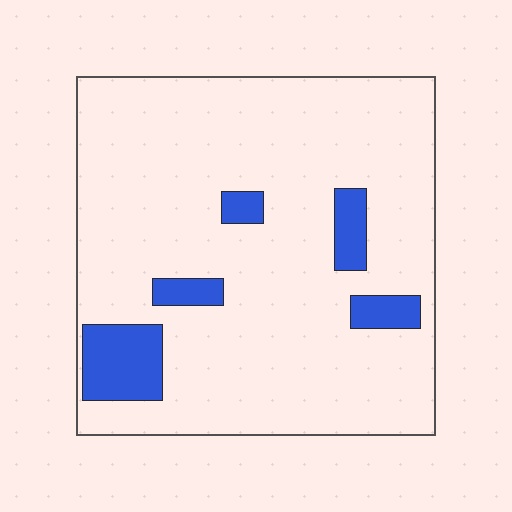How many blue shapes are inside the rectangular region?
5.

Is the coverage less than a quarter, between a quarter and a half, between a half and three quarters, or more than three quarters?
Less than a quarter.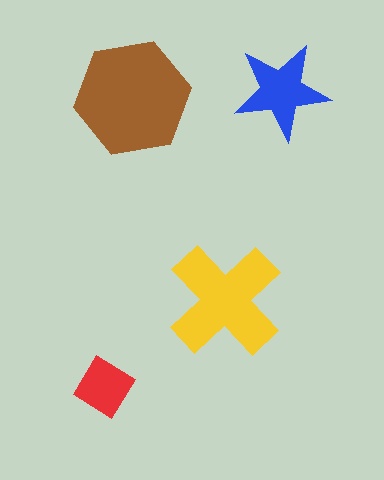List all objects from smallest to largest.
The red diamond, the blue star, the yellow cross, the brown hexagon.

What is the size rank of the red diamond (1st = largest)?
4th.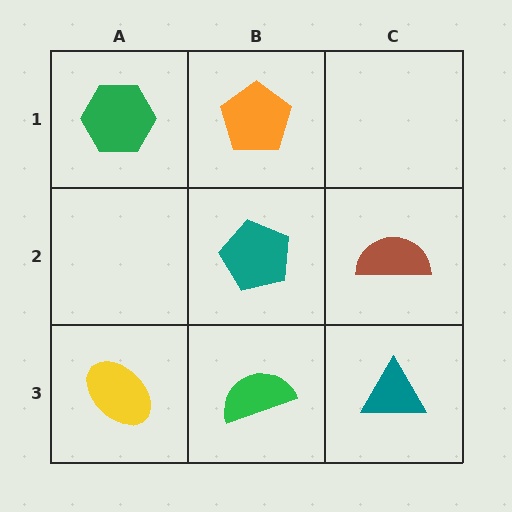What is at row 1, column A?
A green hexagon.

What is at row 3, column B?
A green semicircle.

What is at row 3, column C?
A teal triangle.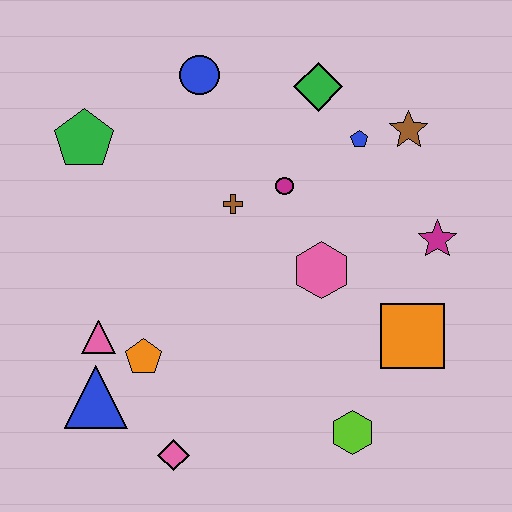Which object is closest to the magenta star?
The orange square is closest to the magenta star.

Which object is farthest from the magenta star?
The blue triangle is farthest from the magenta star.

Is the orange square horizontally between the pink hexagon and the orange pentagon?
No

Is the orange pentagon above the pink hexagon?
No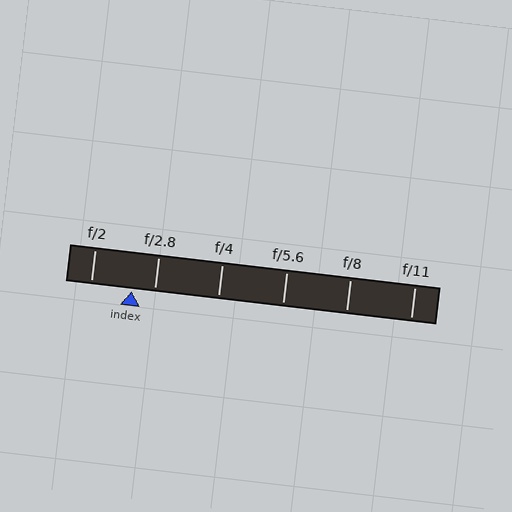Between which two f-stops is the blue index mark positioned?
The index mark is between f/2 and f/2.8.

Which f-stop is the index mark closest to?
The index mark is closest to f/2.8.